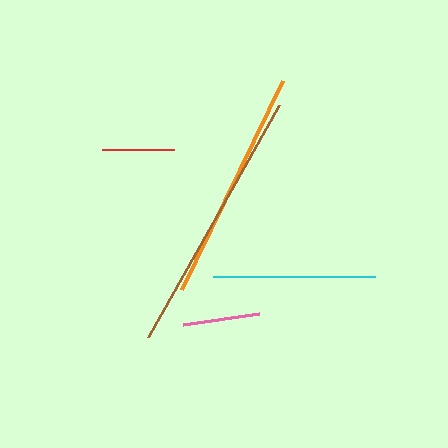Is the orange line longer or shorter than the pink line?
The orange line is longer than the pink line.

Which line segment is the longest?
The brown line is the longest at approximately 266 pixels.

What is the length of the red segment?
The red segment is approximately 71 pixels long.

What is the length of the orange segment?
The orange segment is approximately 232 pixels long.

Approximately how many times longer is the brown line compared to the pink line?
The brown line is approximately 3.5 times the length of the pink line.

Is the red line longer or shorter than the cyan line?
The cyan line is longer than the red line.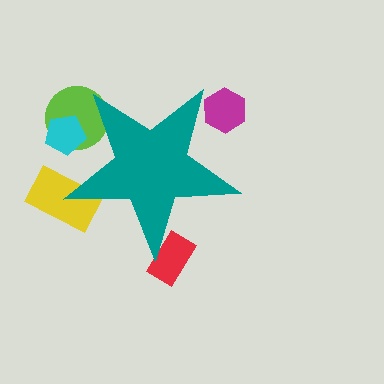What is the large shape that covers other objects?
A teal star.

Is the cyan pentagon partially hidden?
Yes, the cyan pentagon is partially hidden behind the teal star.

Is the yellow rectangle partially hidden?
Yes, the yellow rectangle is partially hidden behind the teal star.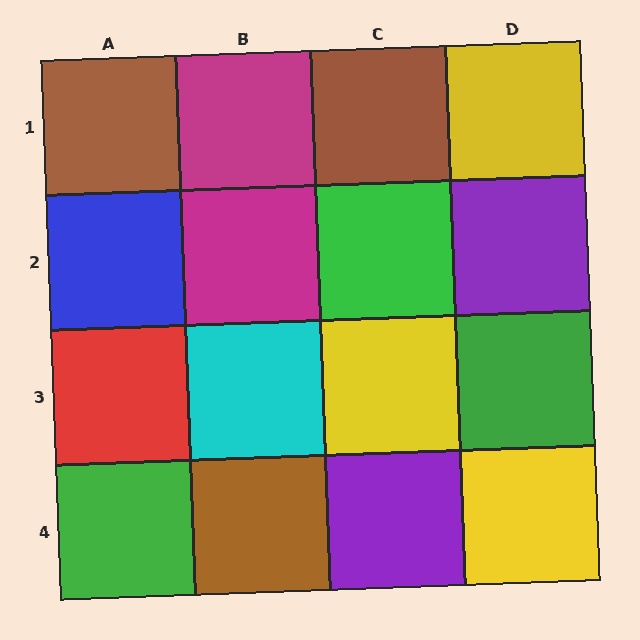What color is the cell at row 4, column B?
Brown.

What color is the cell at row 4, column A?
Green.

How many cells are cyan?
1 cell is cyan.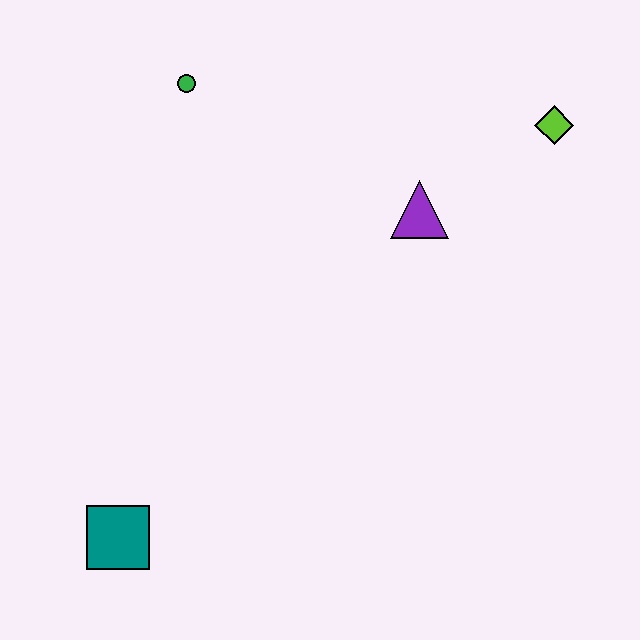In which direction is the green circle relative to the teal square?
The green circle is above the teal square.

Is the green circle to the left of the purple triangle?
Yes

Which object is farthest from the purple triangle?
The teal square is farthest from the purple triangle.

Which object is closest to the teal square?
The purple triangle is closest to the teal square.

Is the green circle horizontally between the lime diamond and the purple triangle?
No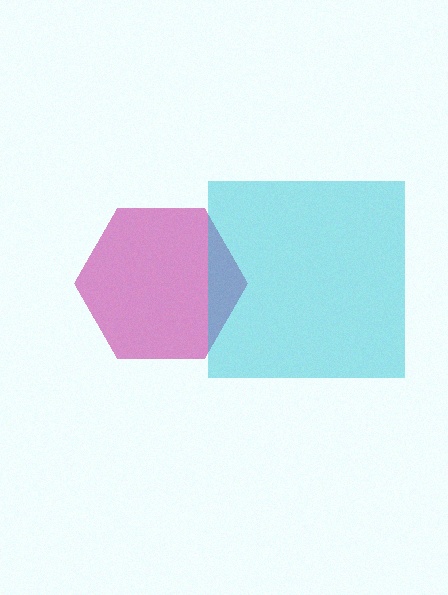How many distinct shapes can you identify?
There are 2 distinct shapes: a magenta hexagon, a cyan square.